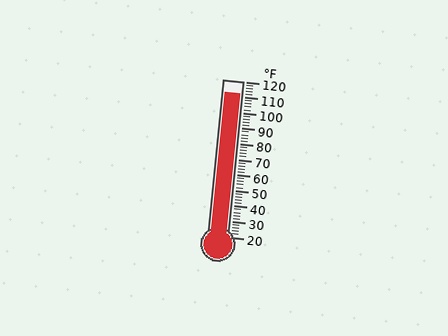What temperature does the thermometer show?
The thermometer shows approximately 112°F.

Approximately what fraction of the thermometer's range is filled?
The thermometer is filled to approximately 90% of its range.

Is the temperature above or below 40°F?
The temperature is above 40°F.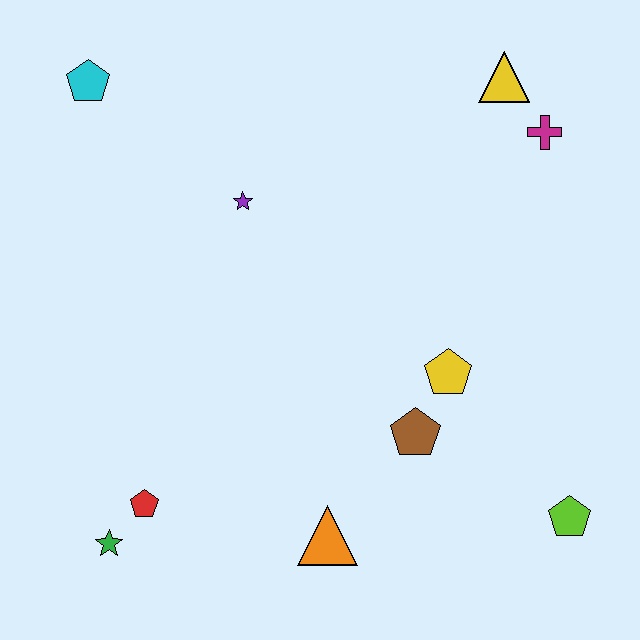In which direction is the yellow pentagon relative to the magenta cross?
The yellow pentagon is below the magenta cross.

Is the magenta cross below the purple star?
No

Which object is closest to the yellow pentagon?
The brown pentagon is closest to the yellow pentagon.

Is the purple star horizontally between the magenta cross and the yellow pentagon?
No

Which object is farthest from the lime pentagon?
The cyan pentagon is farthest from the lime pentagon.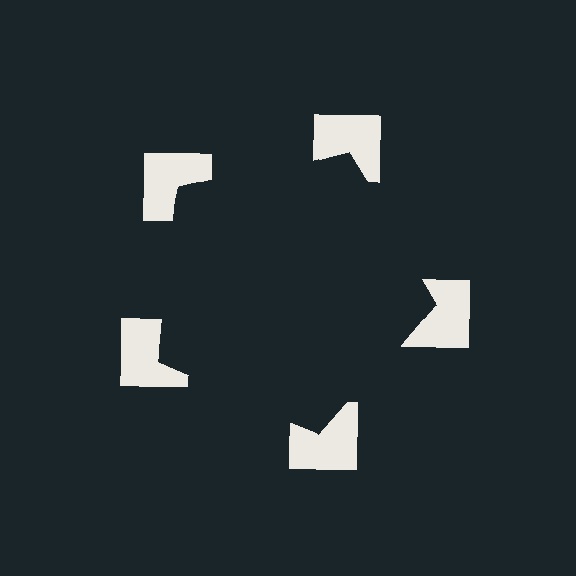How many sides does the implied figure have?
5 sides.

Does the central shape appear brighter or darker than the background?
It typically appears slightly darker than the background, even though no actual brightness change is drawn.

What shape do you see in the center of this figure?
An illusory pentagon — its edges are inferred from the aligned wedge cuts in the notched squares, not physically drawn.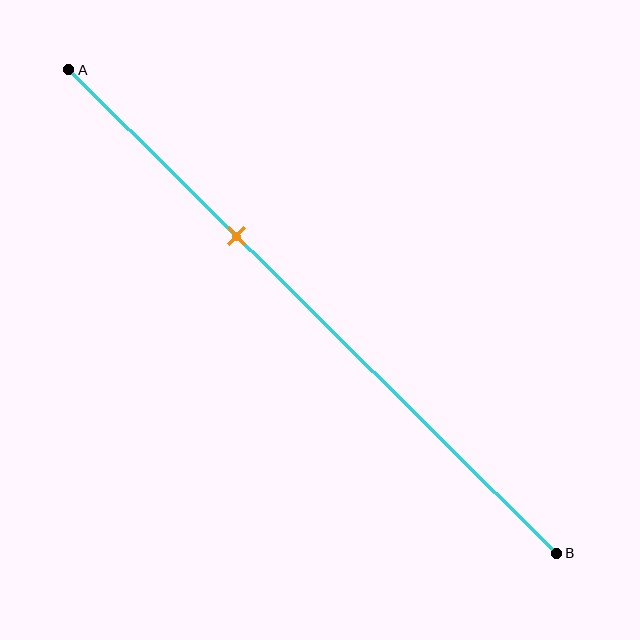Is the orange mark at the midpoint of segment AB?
No, the mark is at about 35% from A, not at the 50% midpoint.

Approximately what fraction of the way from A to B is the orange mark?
The orange mark is approximately 35% of the way from A to B.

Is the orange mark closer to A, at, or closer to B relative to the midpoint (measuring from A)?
The orange mark is closer to point A than the midpoint of segment AB.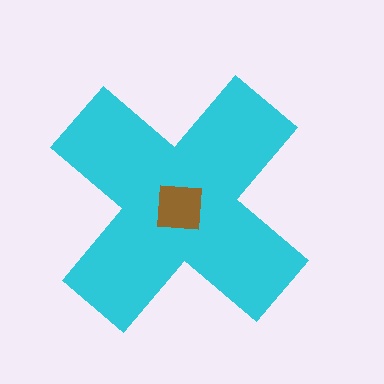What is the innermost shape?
The brown square.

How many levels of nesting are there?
2.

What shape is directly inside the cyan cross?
The brown square.